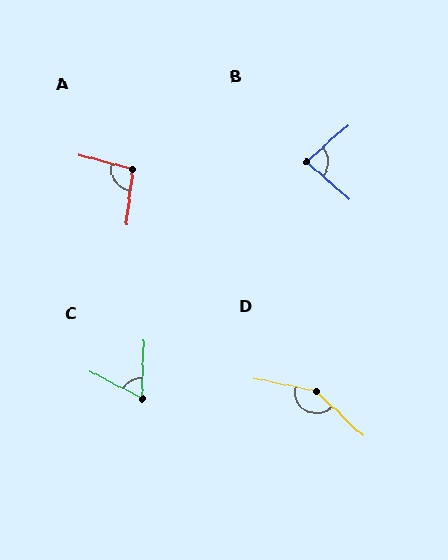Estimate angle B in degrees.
Approximately 83 degrees.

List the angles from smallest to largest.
C (64°), B (83°), A (99°), D (148°).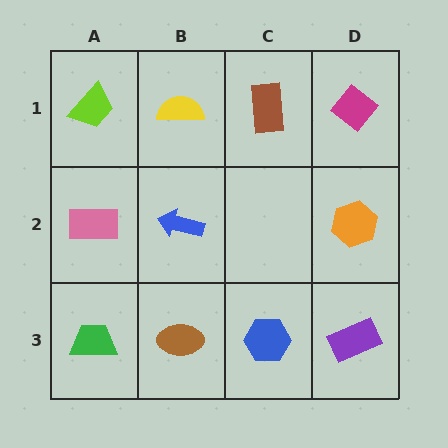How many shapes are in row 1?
4 shapes.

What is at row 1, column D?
A magenta diamond.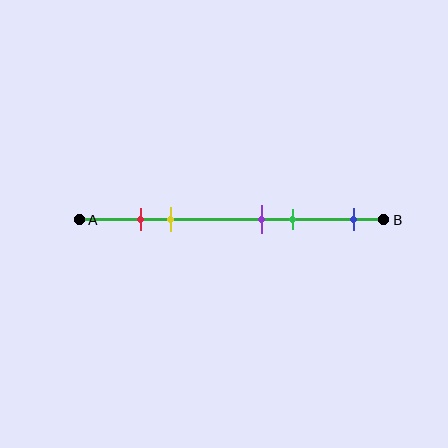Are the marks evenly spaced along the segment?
No, the marks are not evenly spaced.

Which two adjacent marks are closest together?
The red and yellow marks are the closest adjacent pair.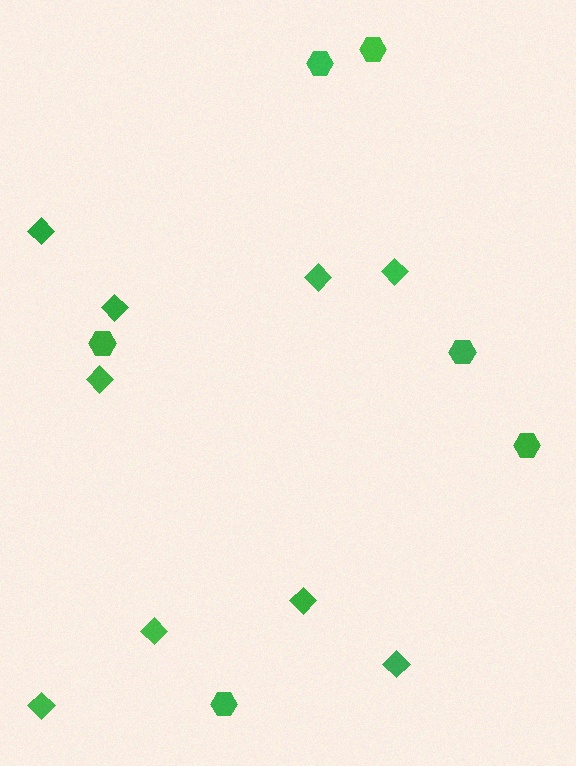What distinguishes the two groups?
There are 2 groups: one group of diamonds (9) and one group of hexagons (6).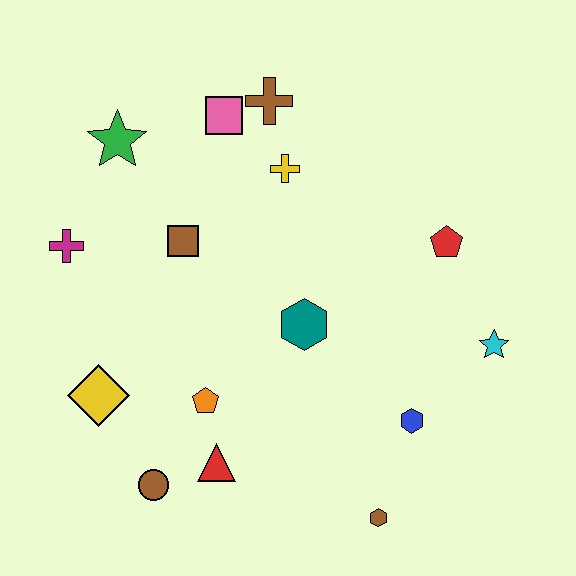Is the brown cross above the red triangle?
Yes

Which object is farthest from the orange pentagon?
The brown cross is farthest from the orange pentagon.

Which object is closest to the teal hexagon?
The orange pentagon is closest to the teal hexagon.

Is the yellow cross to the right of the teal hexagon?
No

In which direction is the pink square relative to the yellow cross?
The pink square is to the left of the yellow cross.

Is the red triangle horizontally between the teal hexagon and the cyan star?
No